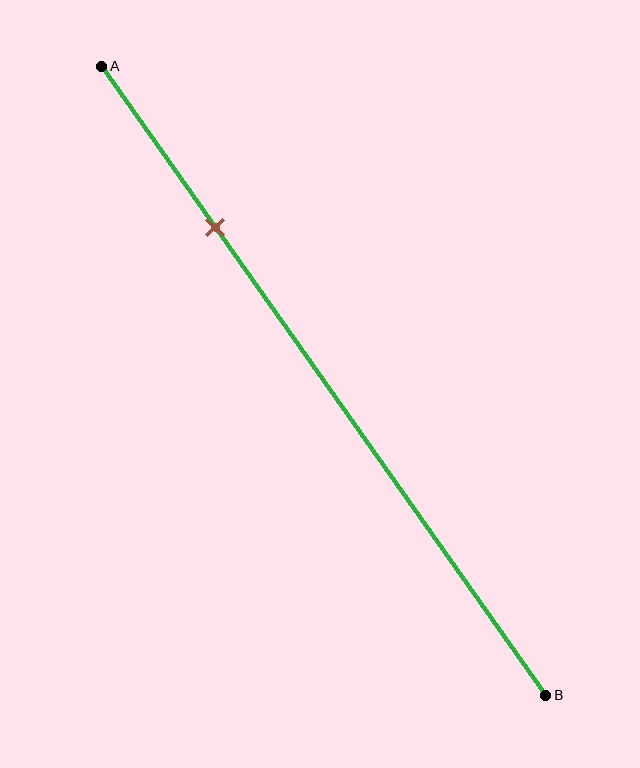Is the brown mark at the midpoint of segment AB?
No, the mark is at about 25% from A, not at the 50% midpoint.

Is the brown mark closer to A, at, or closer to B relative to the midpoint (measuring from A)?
The brown mark is closer to point A than the midpoint of segment AB.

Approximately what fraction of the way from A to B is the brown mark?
The brown mark is approximately 25% of the way from A to B.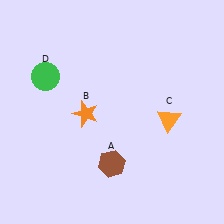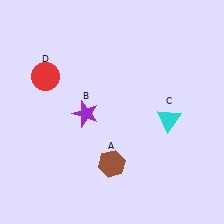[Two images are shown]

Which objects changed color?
B changed from orange to purple. C changed from orange to cyan. D changed from green to red.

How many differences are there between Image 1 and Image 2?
There are 3 differences between the two images.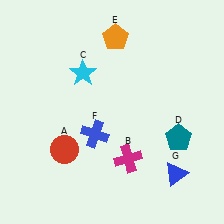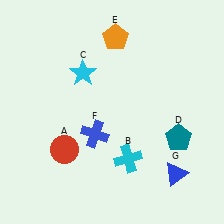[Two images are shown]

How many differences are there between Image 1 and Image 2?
There is 1 difference between the two images.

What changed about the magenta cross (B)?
In Image 1, B is magenta. In Image 2, it changed to cyan.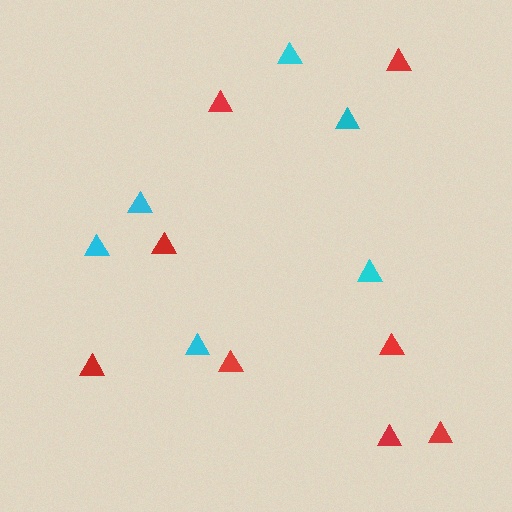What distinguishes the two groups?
There are 2 groups: one group of cyan triangles (6) and one group of red triangles (8).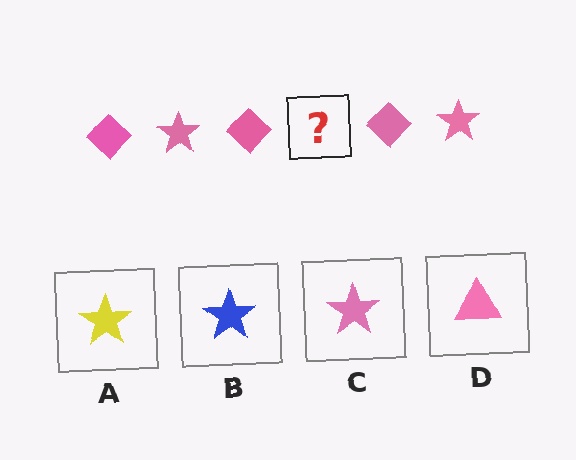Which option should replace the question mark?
Option C.